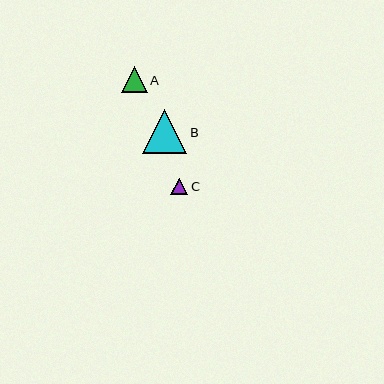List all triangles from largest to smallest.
From largest to smallest: B, A, C.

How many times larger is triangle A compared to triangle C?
Triangle A is approximately 1.5 times the size of triangle C.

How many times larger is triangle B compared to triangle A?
Triangle B is approximately 1.7 times the size of triangle A.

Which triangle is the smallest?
Triangle C is the smallest with a size of approximately 17 pixels.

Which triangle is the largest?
Triangle B is the largest with a size of approximately 44 pixels.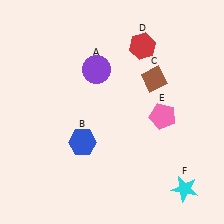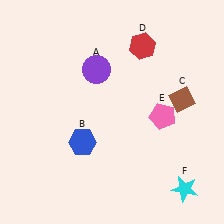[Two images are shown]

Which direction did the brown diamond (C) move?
The brown diamond (C) moved right.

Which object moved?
The brown diamond (C) moved right.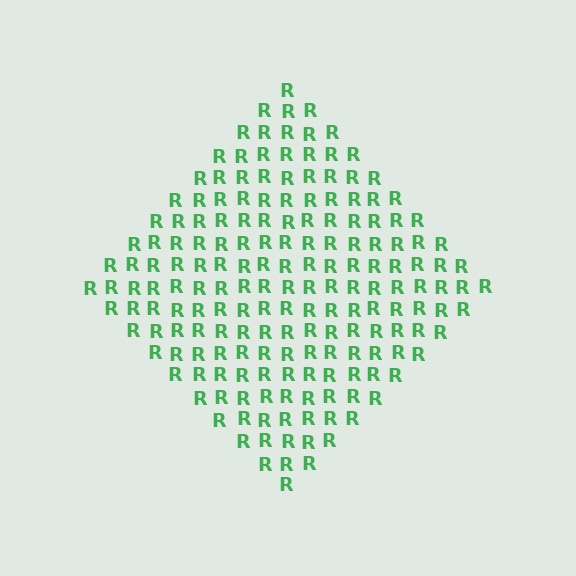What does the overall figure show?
The overall figure shows a diamond.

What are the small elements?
The small elements are letter R's.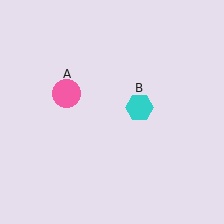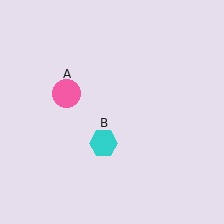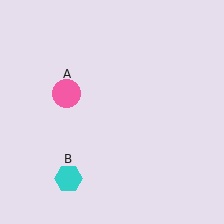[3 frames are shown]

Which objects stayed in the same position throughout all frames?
Pink circle (object A) remained stationary.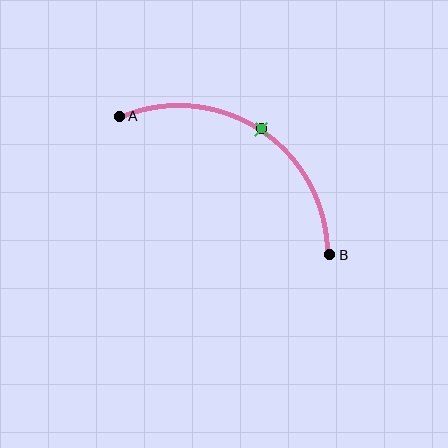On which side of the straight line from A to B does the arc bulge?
The arc bulges above the straight line connecting A and B.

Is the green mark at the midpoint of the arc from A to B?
Yes. The green mark lies on the arc at equal arc-length from both A and B — it is the arc midpoint.